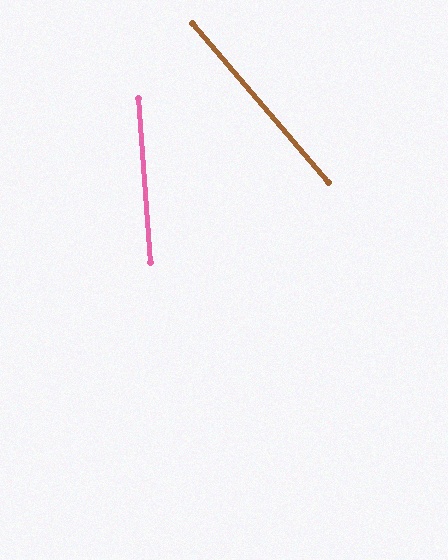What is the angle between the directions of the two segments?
Approximately 36 degrees.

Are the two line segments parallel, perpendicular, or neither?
Neither parallel nor perpendicular — they differ by about 36°.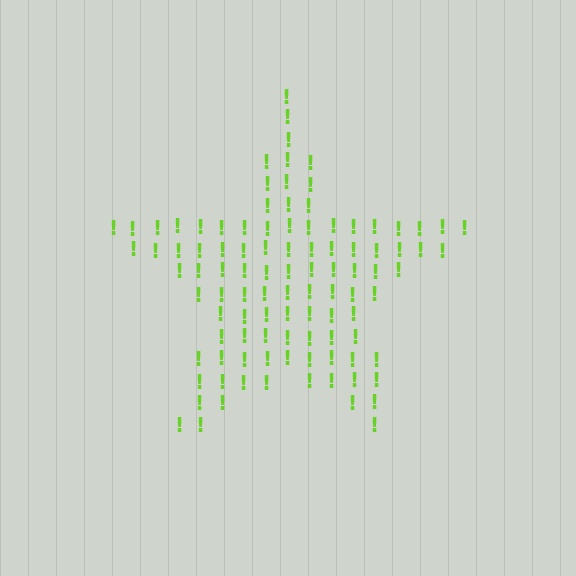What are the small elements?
The small elements are exclamation marks.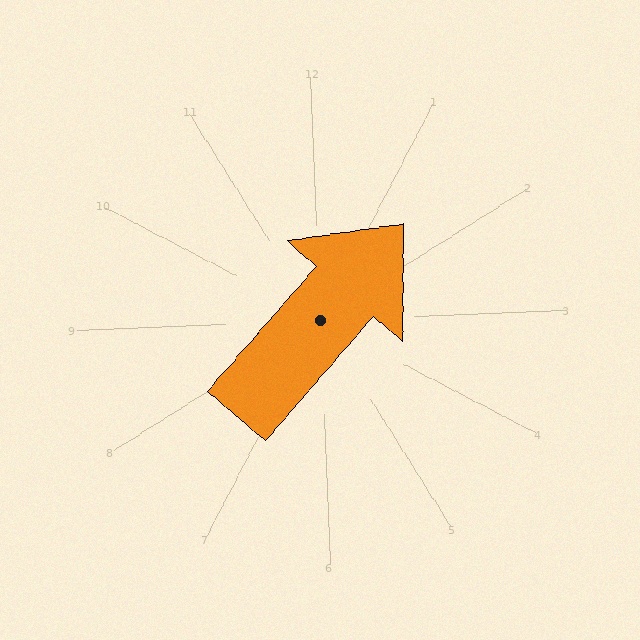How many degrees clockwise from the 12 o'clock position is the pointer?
Approximately 43 degrees.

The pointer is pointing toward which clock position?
Roughly 1 o'clock.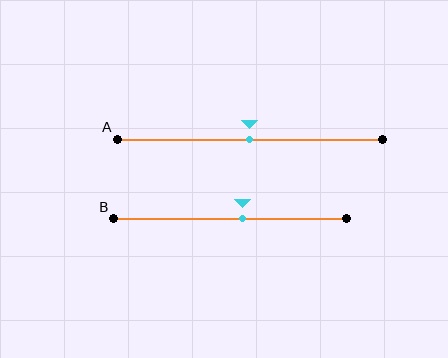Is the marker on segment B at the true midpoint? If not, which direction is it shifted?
No, the marker on segment B is shifted to the right by about 5% of the segment length.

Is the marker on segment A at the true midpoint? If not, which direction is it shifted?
Yes, the marker on segment A is at the true midpoint.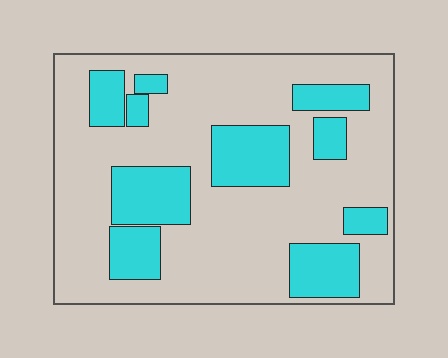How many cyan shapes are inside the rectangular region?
10.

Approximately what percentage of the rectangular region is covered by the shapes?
Approximately 30%.